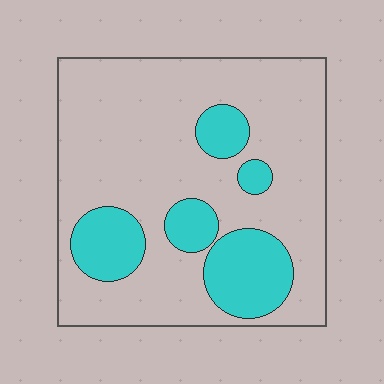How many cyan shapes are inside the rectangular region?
5.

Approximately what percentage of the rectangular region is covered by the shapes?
Approximately 25%.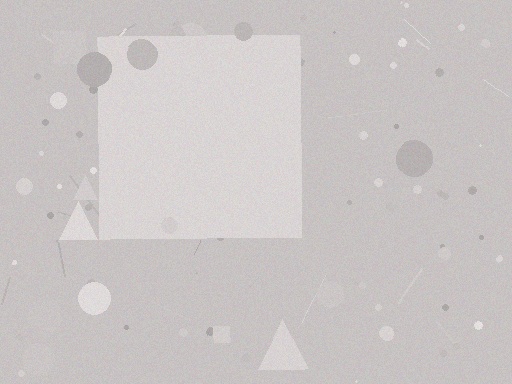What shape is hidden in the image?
A square is hidden in the image.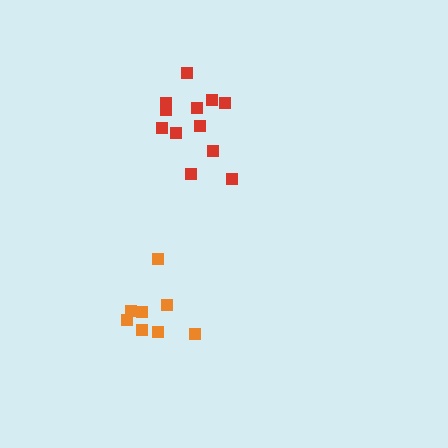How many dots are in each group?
Group 1: 12 dots, Group 2: 8 dots (20 total).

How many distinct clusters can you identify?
There are 2 distinct clusters.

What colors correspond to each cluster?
The clusters are colored: red, orange.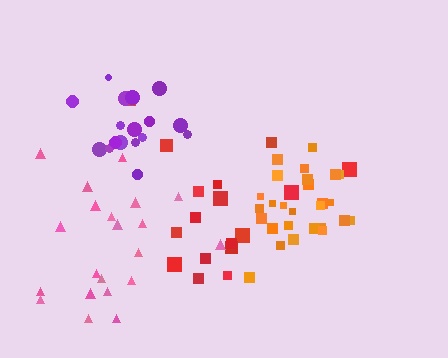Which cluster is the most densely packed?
Orange.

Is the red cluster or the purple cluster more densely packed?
Purple.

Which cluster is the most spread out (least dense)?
Red.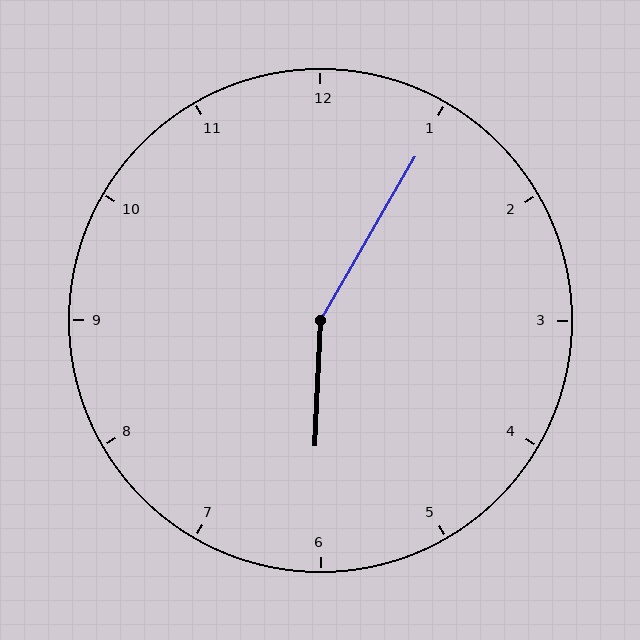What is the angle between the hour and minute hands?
Approximately 152 degrees.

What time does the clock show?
6:05.